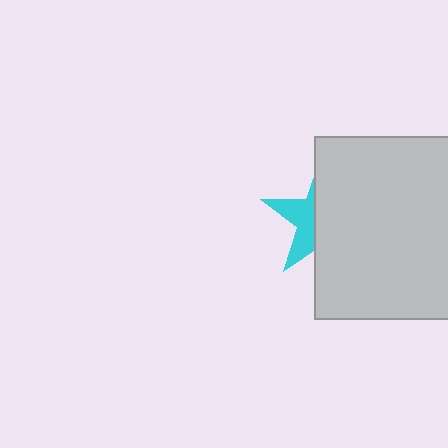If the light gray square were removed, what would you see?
You would see the complete cyan star.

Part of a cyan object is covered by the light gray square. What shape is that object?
It is a star.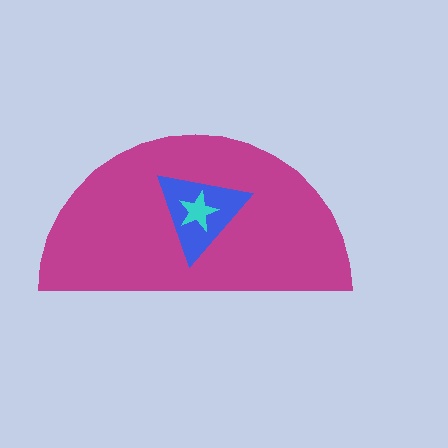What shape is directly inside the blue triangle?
The cyan star.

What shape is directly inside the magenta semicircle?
The blue triangle.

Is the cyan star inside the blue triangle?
Yes.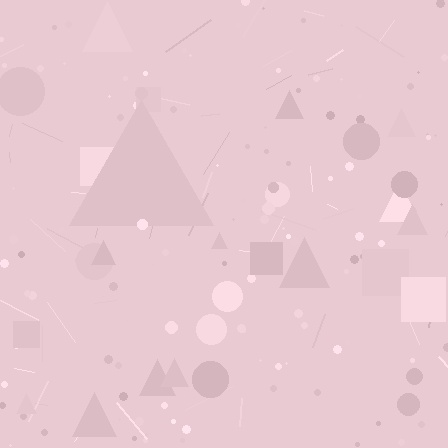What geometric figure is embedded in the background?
A triangle is embedded in the background.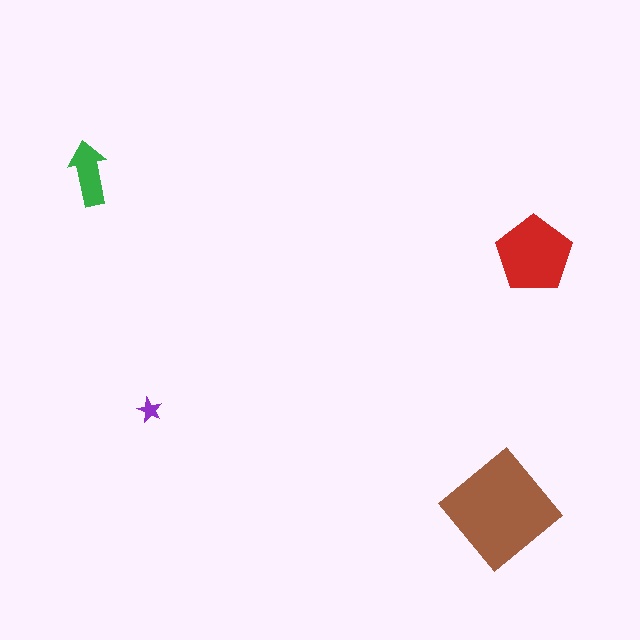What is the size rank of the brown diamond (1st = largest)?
1st.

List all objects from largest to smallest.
The brown diamond, the red pentagon, the green arrow, the purple star.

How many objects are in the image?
There are 4 objects in the image.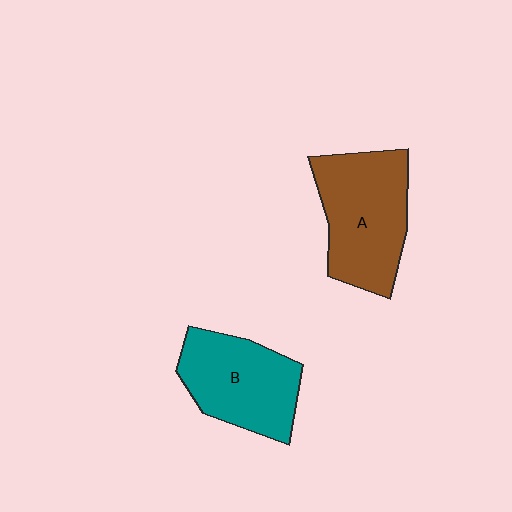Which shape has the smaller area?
Shape B (teal).